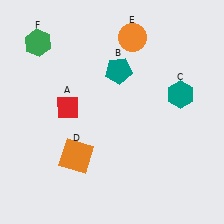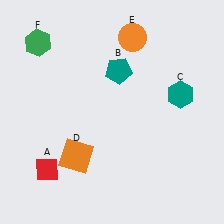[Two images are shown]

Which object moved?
The red diamond (A) moved down.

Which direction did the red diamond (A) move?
The red diamond (A) moved down.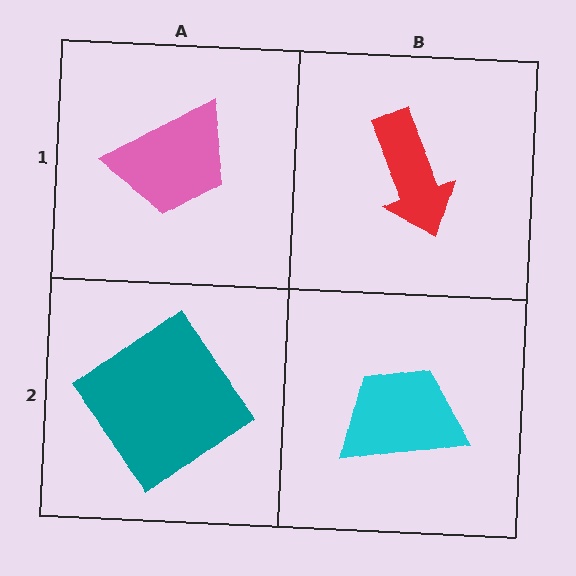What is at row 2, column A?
A teal diamond.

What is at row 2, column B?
A cyan trapezoid.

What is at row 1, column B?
A red arrow.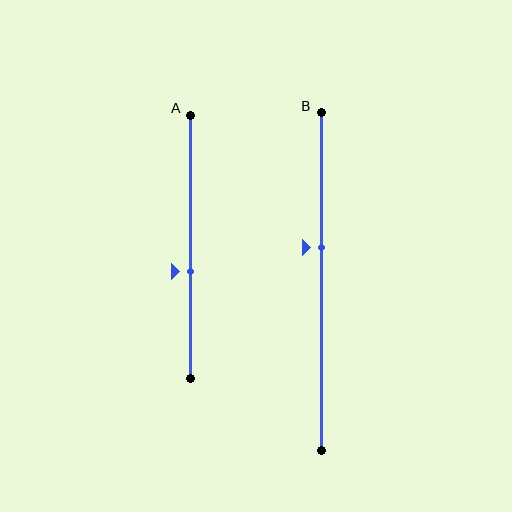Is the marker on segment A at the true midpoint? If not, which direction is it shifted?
No, the marker on segment A is shifted downward by about 9% of the segment length.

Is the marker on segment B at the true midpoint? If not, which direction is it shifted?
No, the marker on segment B is shifted upward by about 10% of the segment length.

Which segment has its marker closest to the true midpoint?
Segment A has its marker closest to the true midpoint.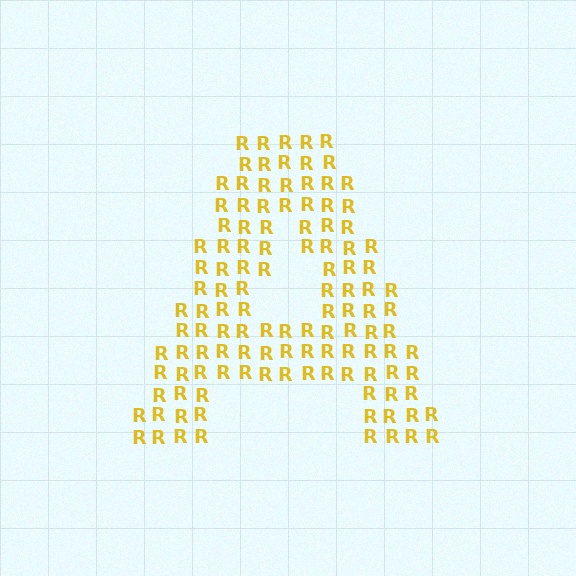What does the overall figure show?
The overall figure shows the letter A.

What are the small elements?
The small elements are letter R's.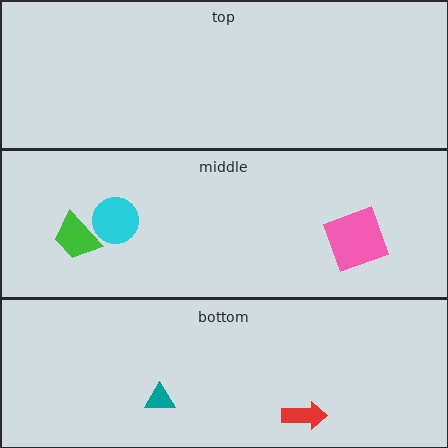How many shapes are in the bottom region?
2.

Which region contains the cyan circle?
The middle region.